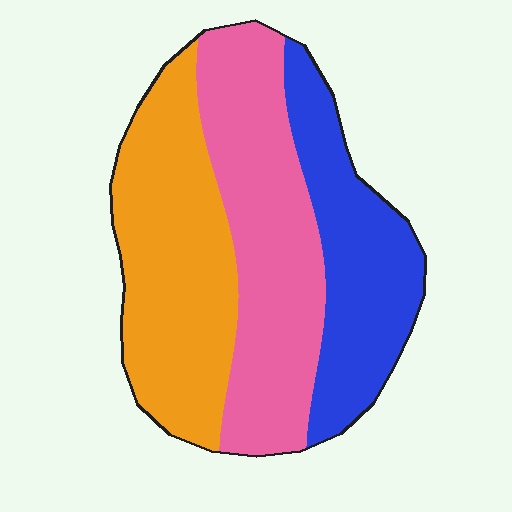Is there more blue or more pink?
Pink.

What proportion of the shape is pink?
Pink takes up about three eighths (3/8) of the shape.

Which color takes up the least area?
Blue, at roughly 25%.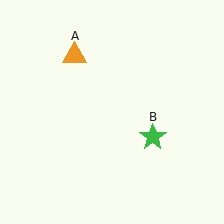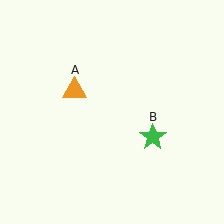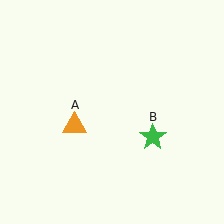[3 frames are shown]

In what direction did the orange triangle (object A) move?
The orange triangle (object A) moved down.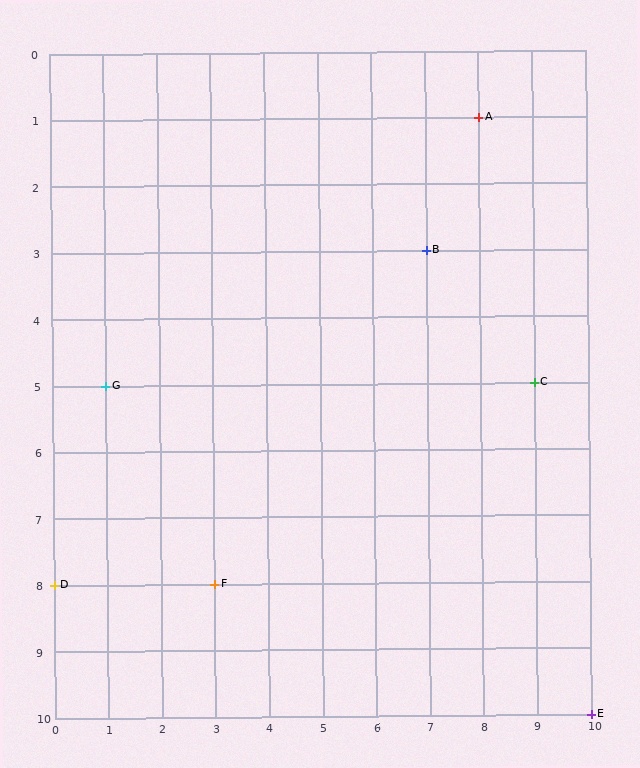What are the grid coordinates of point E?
Point E is at grid coordinates (10, 10).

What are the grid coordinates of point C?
Point C is at grid coordinates (9, 5).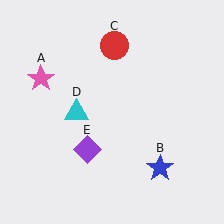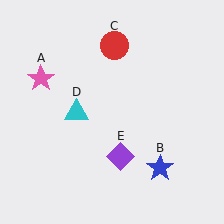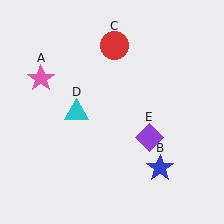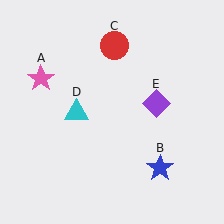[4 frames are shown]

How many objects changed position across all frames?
1 object changed position: purple diamond (object E).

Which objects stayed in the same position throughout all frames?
Pink star (object A) and blue star (object B) and red circle (object C) and cyan triangle (object D) remained stationary.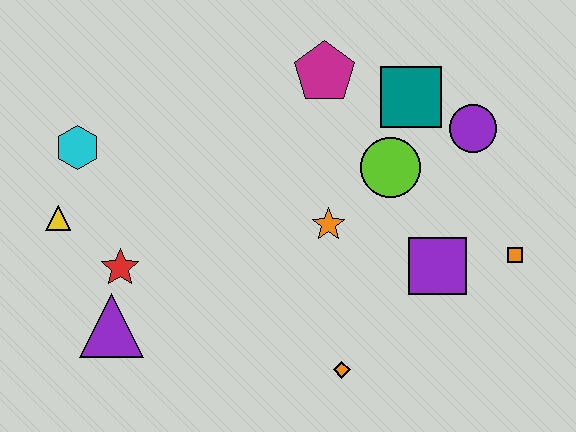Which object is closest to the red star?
The purple triangle is closest to the red star.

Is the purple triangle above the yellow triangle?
No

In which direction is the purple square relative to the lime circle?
The purple square is below the lime circle.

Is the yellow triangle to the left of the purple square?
Yes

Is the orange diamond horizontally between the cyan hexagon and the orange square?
Yes